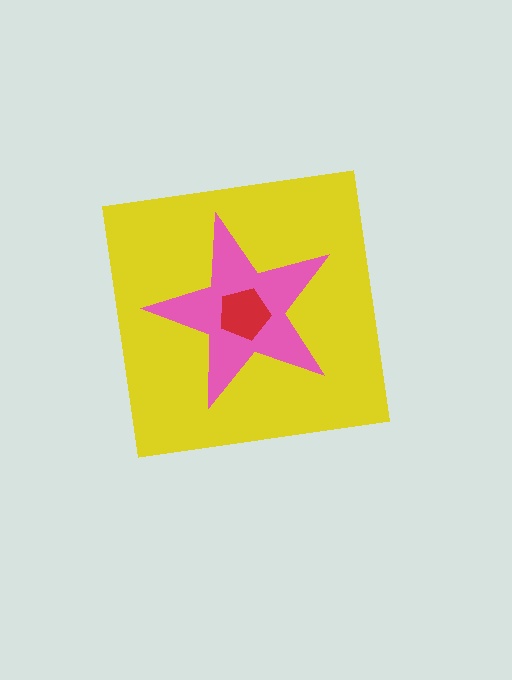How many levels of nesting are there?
3.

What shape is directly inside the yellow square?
The pink star.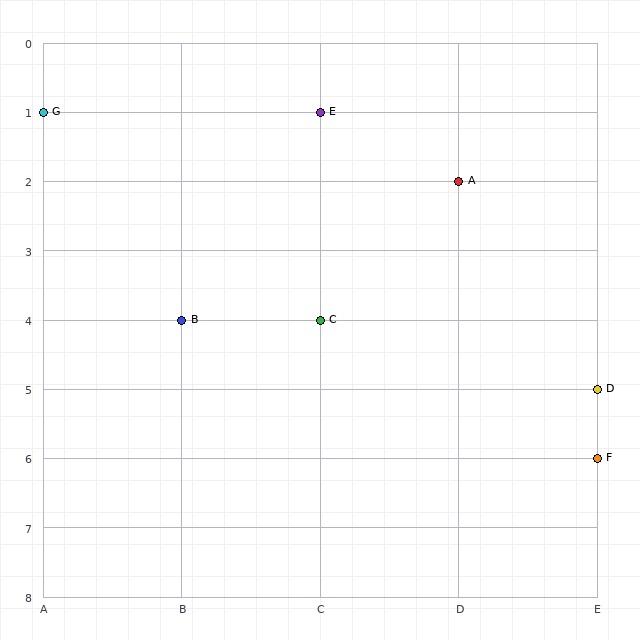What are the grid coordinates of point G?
Point G is at grid coordinates (A, 1).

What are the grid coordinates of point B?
Point B is at grid coordinates (B, 4).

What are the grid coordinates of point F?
Point F is at grid coordinates (E, 6).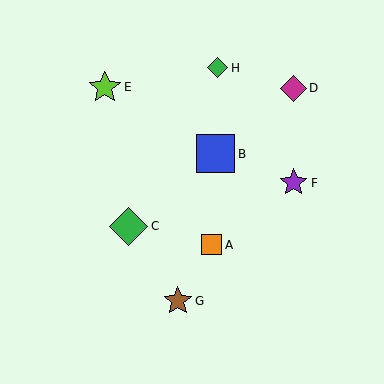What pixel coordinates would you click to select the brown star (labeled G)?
Click at (178, 301) to select the brown star G.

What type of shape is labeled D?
Shape D is a magenta diamond.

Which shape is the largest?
The blue square (labeled B) is the largest.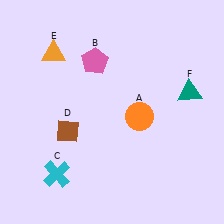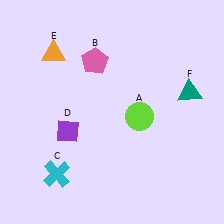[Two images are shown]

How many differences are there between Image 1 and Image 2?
There are 2 differences between the two images.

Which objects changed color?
A changed from orange to lime. D changed from brown to purple.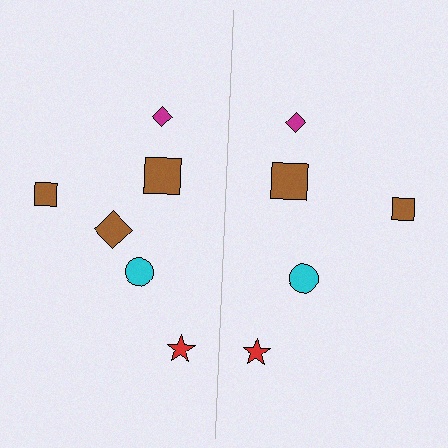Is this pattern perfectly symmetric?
No, the pattern is not perfectly symmetric. A brown diamond is missing from the right side.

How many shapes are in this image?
There are 11 shapes in this image.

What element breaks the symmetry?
A brown diamond is missing from the right side.